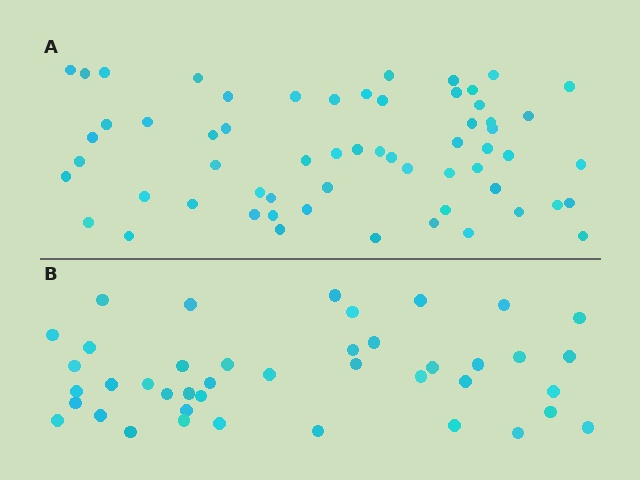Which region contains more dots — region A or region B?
Region A (the top region) has more dots.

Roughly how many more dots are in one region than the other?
Region A has approximately 20 more dots than region B.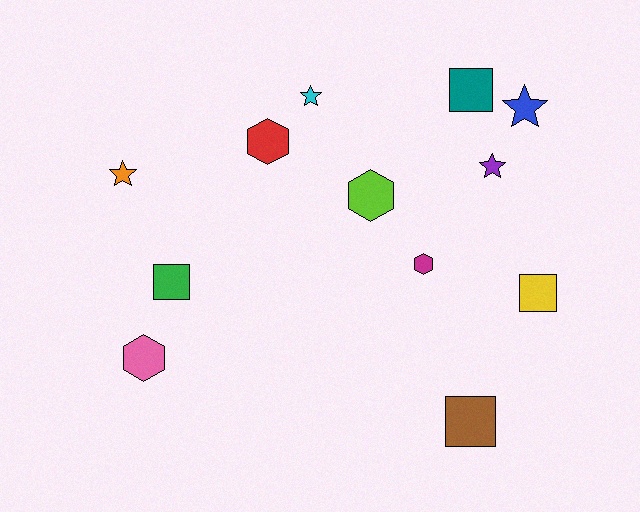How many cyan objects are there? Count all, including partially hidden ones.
There is 1 cyan object.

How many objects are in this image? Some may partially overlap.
There are 12 objects.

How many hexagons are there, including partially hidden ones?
There are 4 hexagons.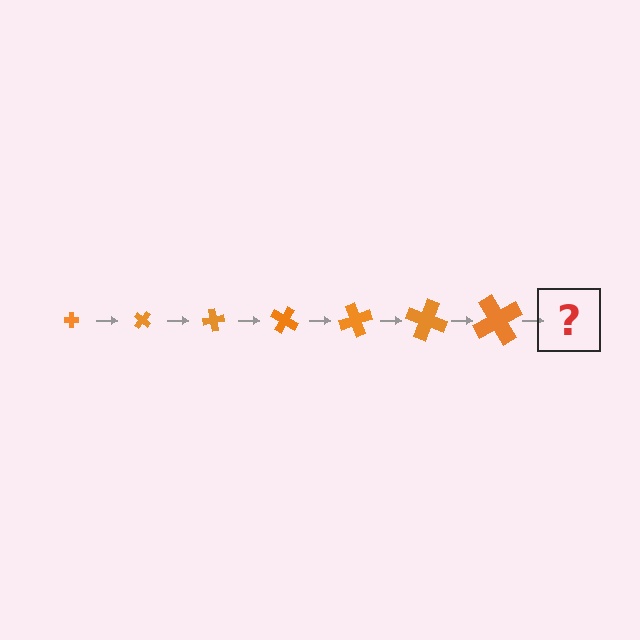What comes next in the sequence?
The next element should be a cross, larger than the previous one and rotated 280 degrees from the start.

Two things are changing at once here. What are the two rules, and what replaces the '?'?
The two rules are that the cross grows larger each step and it rotates 40 degrees each step. The '?' should be a cross, larger than the previous one and rotated 280 degrees from the start.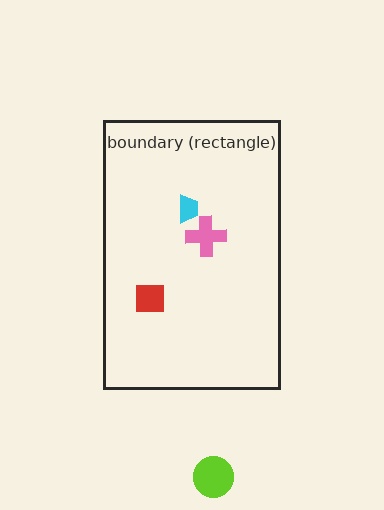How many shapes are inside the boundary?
3 inside, 1 outside.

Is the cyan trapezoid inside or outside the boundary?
Inside.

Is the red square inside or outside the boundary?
Inside.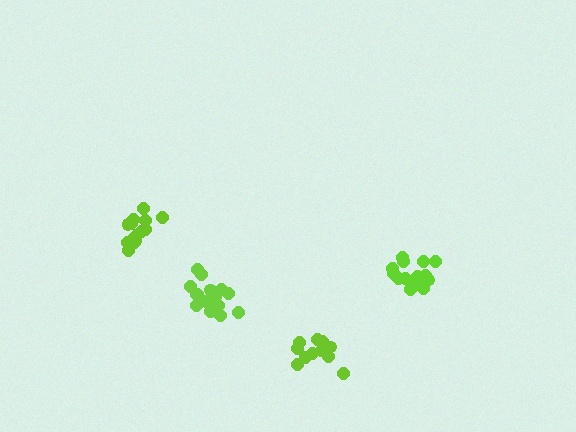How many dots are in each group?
Group 1: 11 dots, Group 2: 15 dots, Group 3: 16 dots, Group 4: 15 dots (57 total).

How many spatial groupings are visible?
There are 4 spatial groupings.